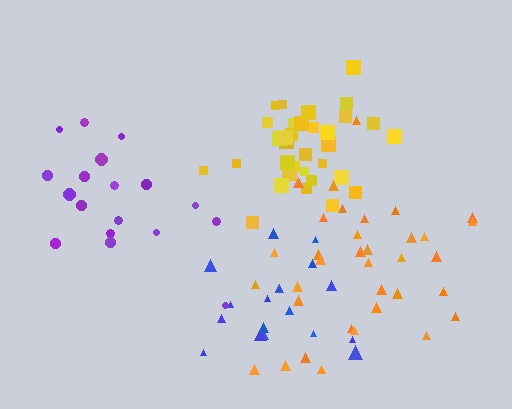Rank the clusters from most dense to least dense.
yellow, blue, orange, purple.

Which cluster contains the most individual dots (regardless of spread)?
Orange (35).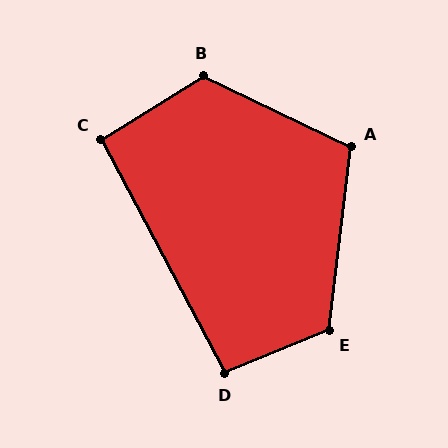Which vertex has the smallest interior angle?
C, at approximately 94 degrees.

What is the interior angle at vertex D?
Approximately 95 degrees (obtuse).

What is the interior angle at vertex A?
Approximately 108 degrees (obtuse).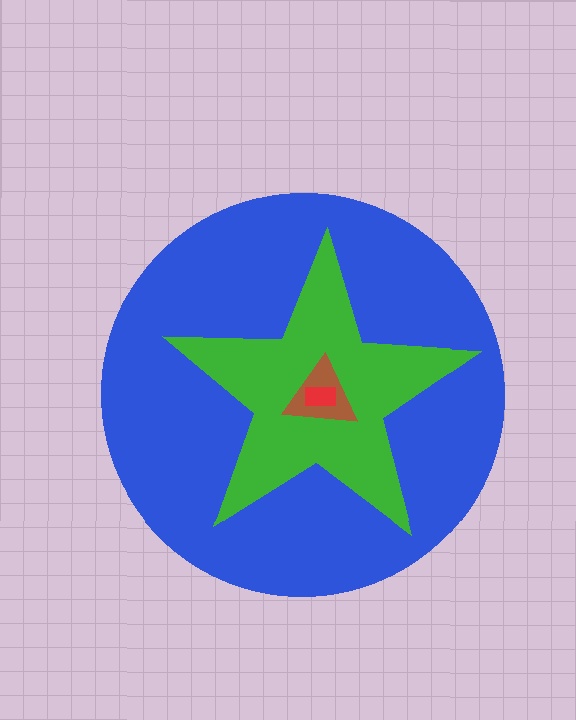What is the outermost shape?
The blue circle.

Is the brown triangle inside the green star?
Yes.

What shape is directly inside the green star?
The brown triangle.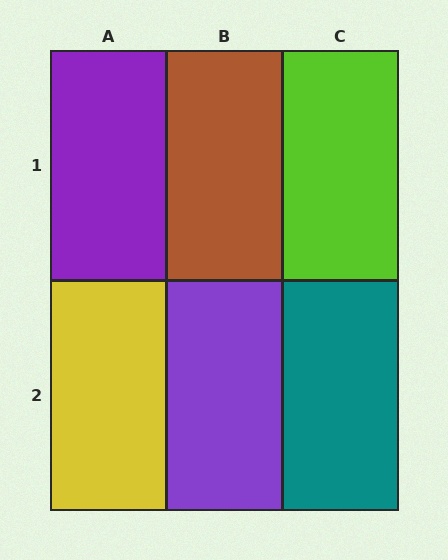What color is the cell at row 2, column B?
Purple.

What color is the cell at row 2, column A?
Yellow.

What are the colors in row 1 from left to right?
Purple, brown, lime.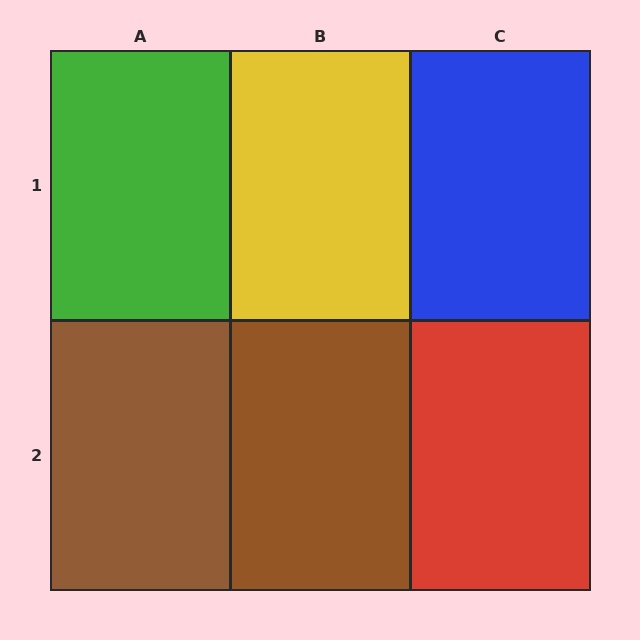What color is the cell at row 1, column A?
Green.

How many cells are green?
1 cell is green.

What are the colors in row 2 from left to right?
Brown, brown, red.